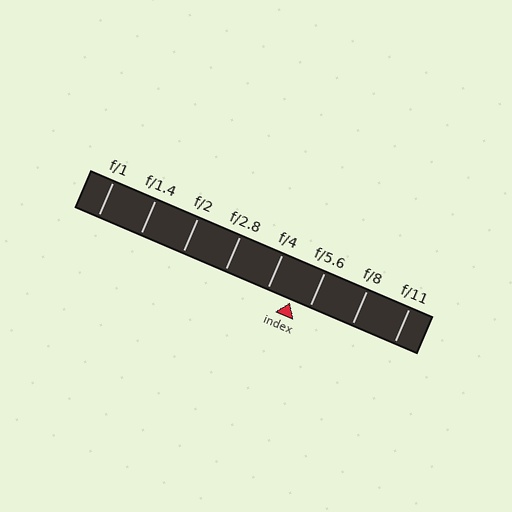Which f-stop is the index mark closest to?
The index mark is closest to f/5.6.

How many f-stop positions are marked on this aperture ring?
There are 8 f-stop positions marked.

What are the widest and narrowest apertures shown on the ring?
The widest aperture shown is f/1 and the narrowest is f/11.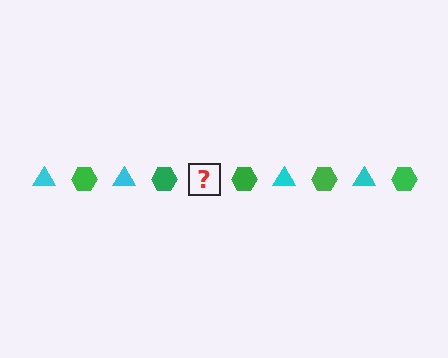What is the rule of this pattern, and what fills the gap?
The rule is that the pattern alternates between cyan triangle and green hexagon. The gap should be filled with a cyan triangle.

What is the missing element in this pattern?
The missing element is a cyan triangle.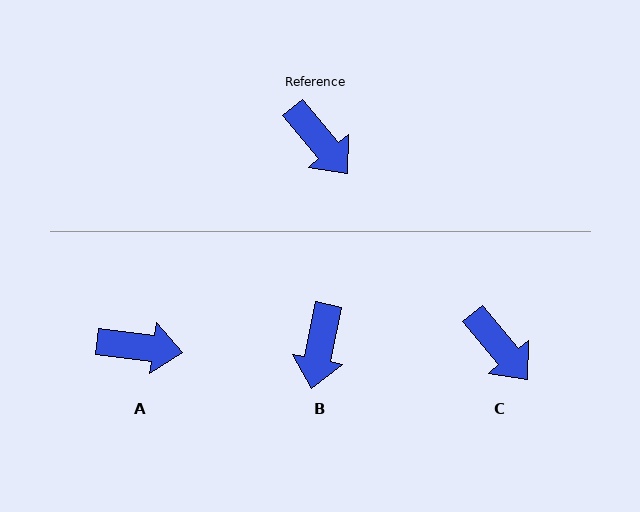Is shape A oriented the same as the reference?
No, it is off by about 43 degrees.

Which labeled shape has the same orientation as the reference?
C.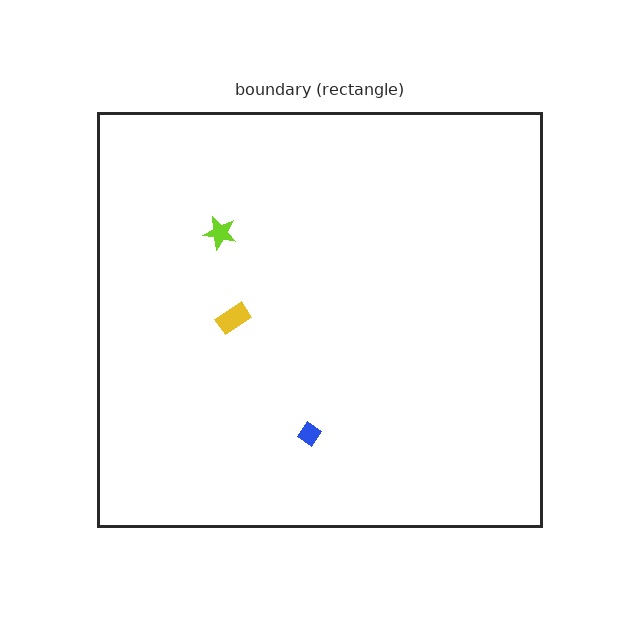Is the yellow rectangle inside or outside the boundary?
Inside.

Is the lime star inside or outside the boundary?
Inside.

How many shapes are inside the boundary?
3 inside, 0 outside.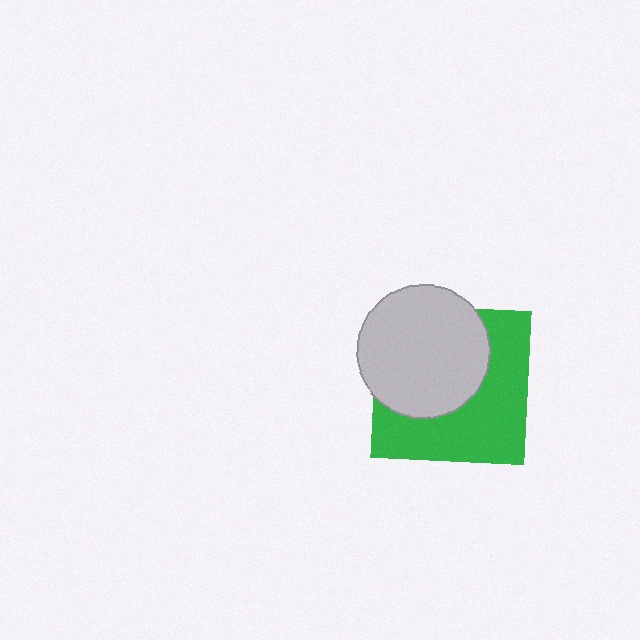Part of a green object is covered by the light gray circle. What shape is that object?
It is a square.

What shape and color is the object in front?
The object in front is a light gray circle.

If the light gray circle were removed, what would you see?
You would see the complete green square.